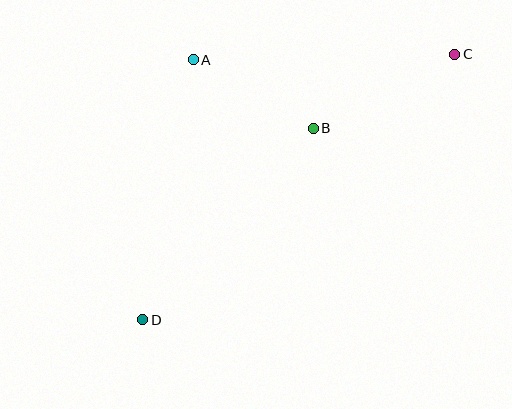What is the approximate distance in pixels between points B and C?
The distance between B and C is approximately 160 pixels.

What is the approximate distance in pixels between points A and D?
The distance between A and D is approximately 265 pixels.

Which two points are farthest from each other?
Points C and D are farthest from each other.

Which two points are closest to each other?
Points A and B are closest to each other.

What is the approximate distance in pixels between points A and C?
The distance between A and C is approximately 261 pixels.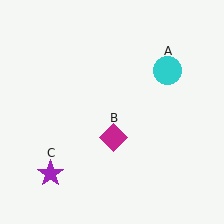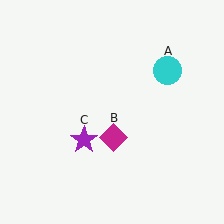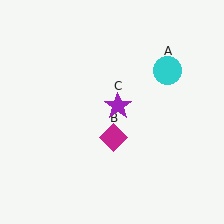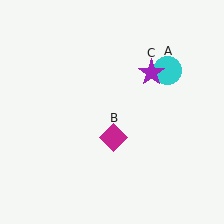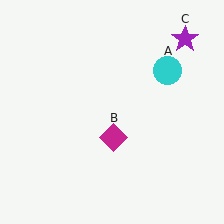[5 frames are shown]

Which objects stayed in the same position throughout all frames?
Cyan circle (object A) and magenta diamond (object B) remained stationary.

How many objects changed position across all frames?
1 object changed position: purple star (object C).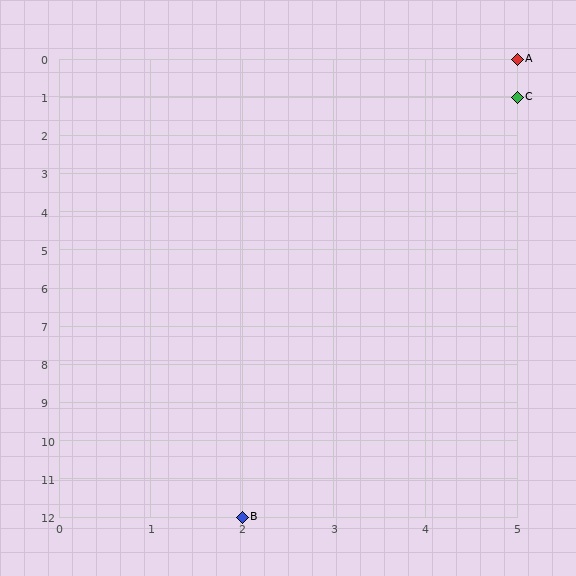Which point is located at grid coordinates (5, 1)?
Point C is at (5, 1).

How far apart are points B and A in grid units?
Points B and A are 3 columns and 12 rows apart (about 12.4 grid units diagonally).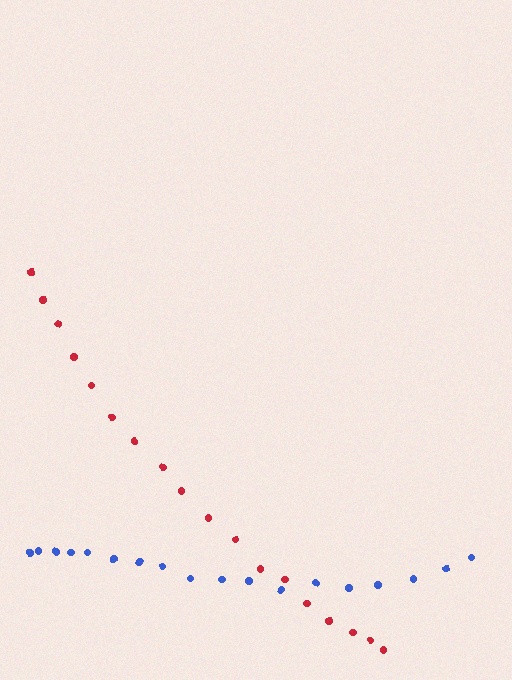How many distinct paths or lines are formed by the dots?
There are 2 distinct paths.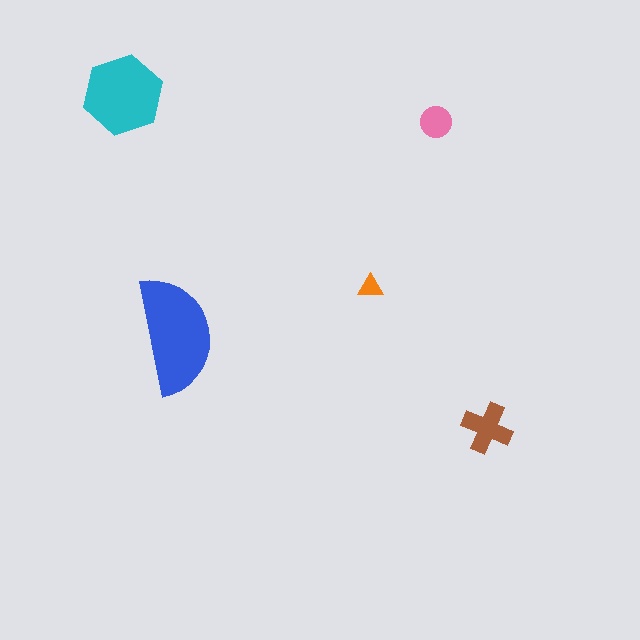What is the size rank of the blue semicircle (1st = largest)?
1st.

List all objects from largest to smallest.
The blue semicircle, the cyan hexagon, the brown cross, the pink circle, the orange triangle.